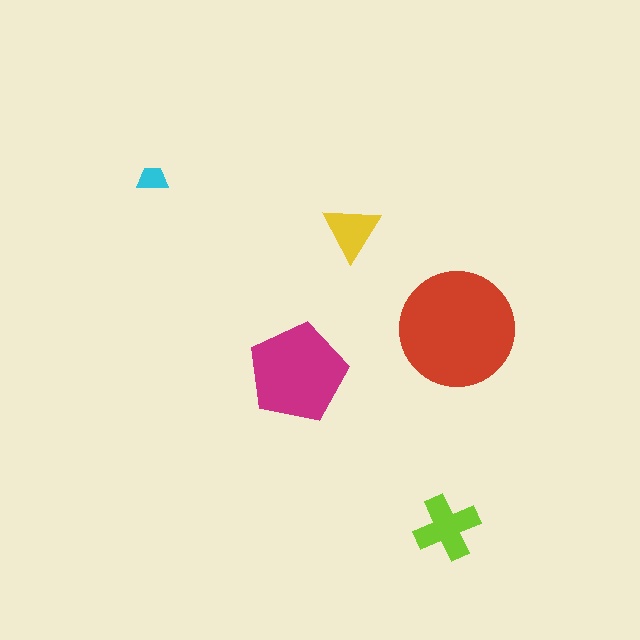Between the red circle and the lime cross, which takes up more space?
The red circle.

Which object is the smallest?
The cyan trapezoid.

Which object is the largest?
The red circle.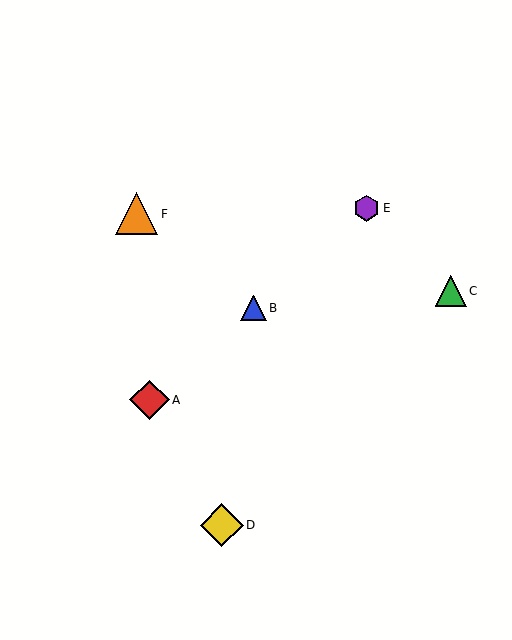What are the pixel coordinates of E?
Object E is at (367, 208).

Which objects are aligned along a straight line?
Objects A, B, E are aligned along a straight line.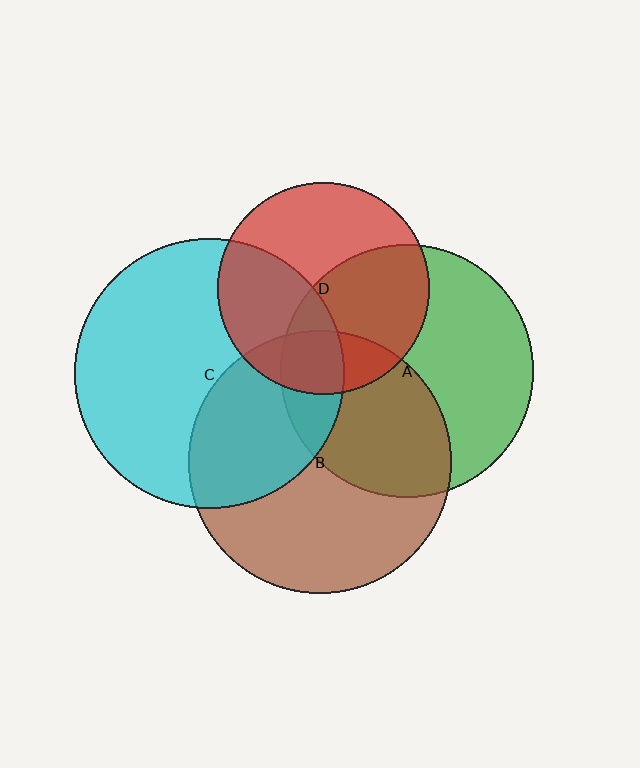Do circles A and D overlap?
Yes.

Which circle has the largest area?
Circle C (cyan).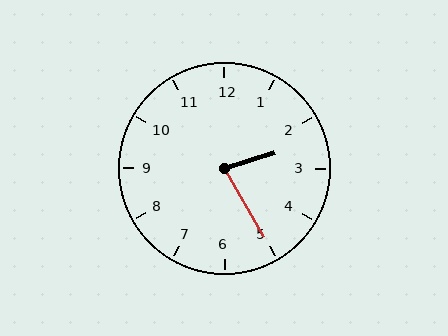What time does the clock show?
2:25.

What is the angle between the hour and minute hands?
Approximately 78 degrees.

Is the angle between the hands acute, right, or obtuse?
It is acute.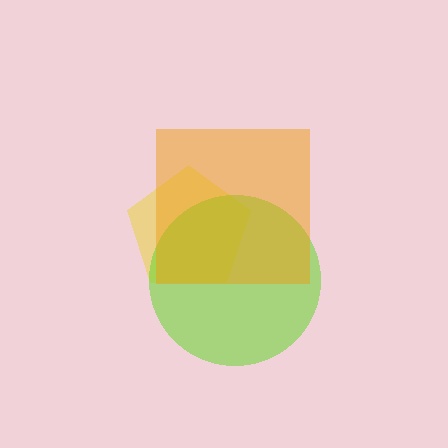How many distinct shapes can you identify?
There are 3 distinct shapes: a yellow pentagon, a lime circle, an orange square.